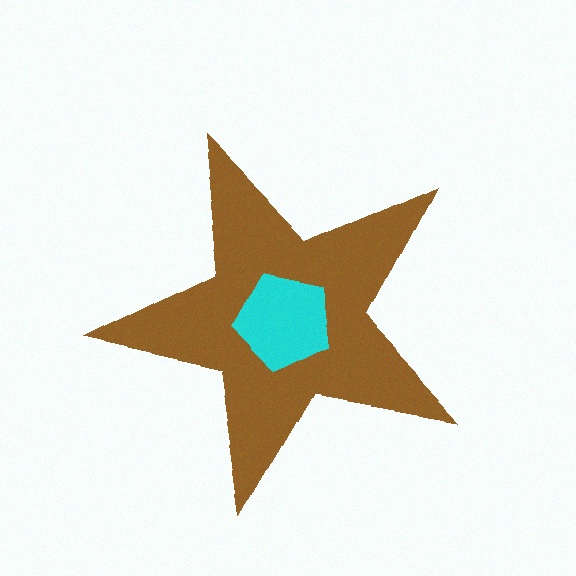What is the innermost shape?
The cyan pentagon.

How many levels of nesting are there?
2.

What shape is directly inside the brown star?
The cyan pentagon.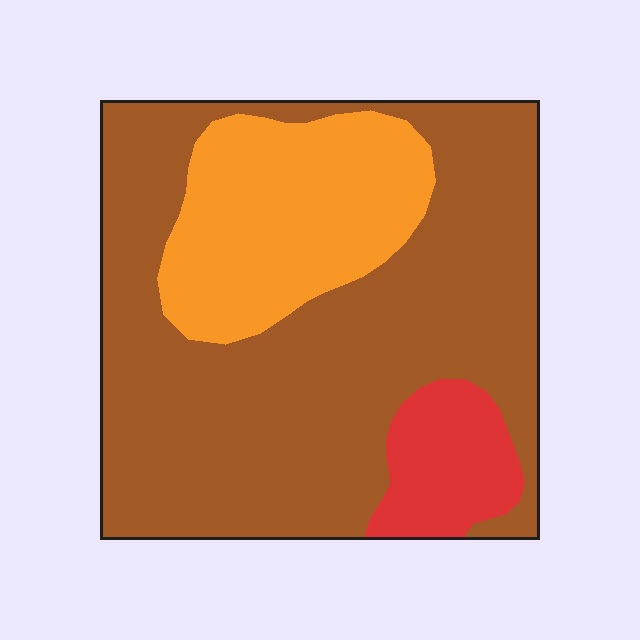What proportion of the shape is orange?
Orange covers around 25% of the shape.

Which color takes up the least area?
Red, at roughly 10%.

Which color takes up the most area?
Brown, at roughly 65%.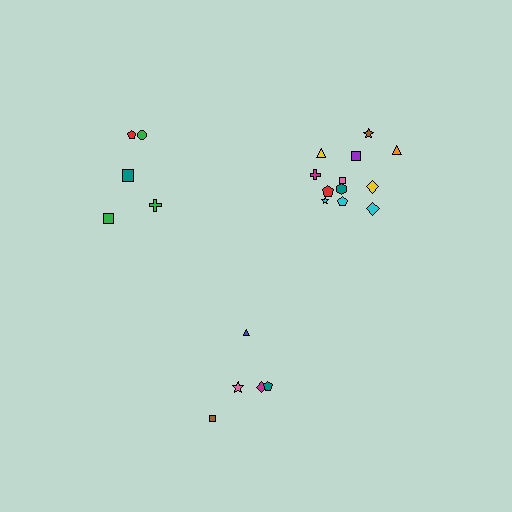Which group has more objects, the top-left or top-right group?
The top-right group.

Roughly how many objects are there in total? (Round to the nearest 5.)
Roughly 25 objects in total.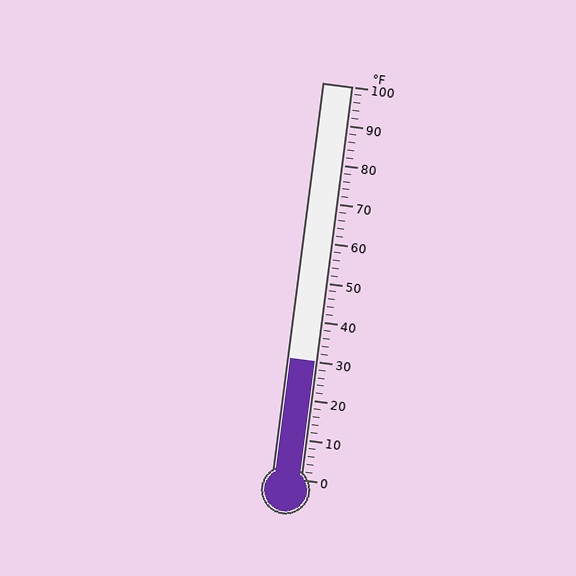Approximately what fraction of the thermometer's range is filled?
The thermometer is filled to approximately 30% of its range.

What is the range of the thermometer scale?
The thermometer scale ranges from 0°F to 100°F.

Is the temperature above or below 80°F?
The temperature is below 80°F.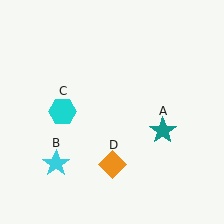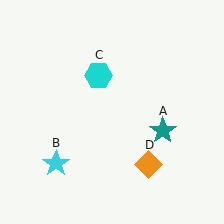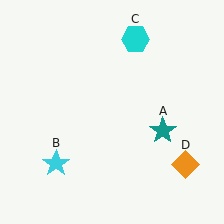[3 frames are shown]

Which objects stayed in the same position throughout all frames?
Teal star (object A) and cyan star (object B) remained stationary.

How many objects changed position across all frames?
2 objects changed position: cyan hexagon (object C), orange diamond (object D).